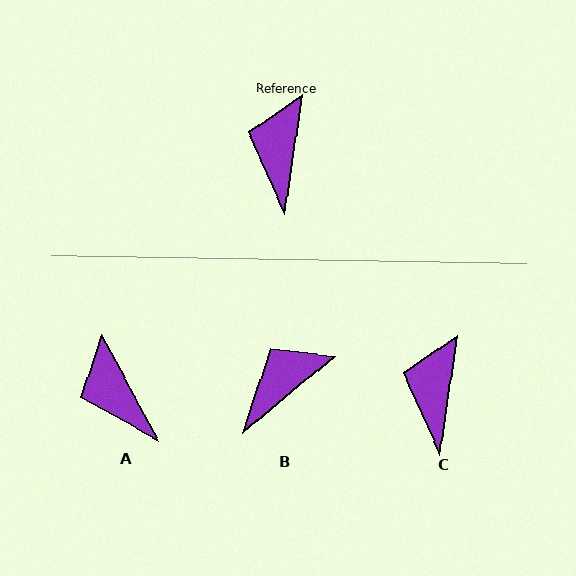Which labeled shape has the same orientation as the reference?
C.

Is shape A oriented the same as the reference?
No, it is off by about 37 degrees.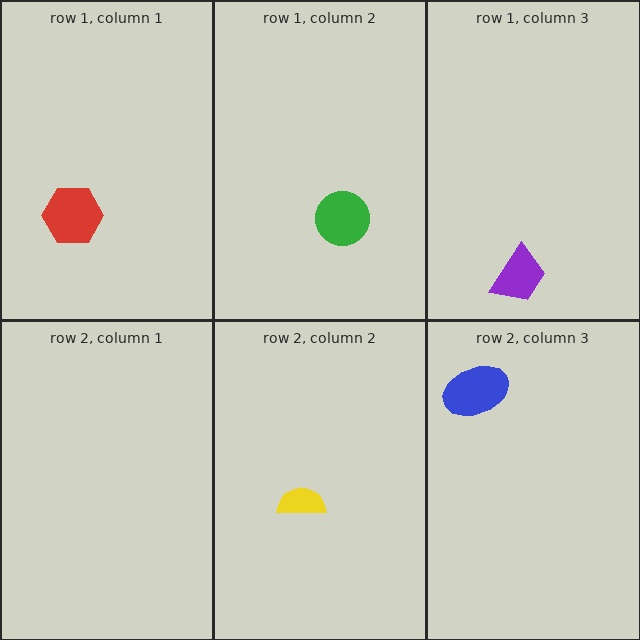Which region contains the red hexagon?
The row 1, column 1 region.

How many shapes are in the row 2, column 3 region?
1.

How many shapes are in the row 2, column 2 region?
1.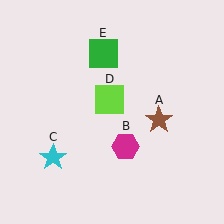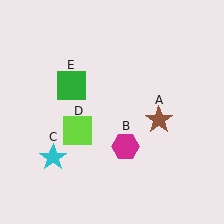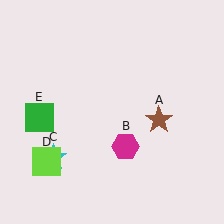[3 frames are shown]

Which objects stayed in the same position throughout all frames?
Brown star (object A) and magenta hexagon (object B) and cyan star (object C) remained stationary.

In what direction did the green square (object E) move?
The green square (object E) moved down and to the left.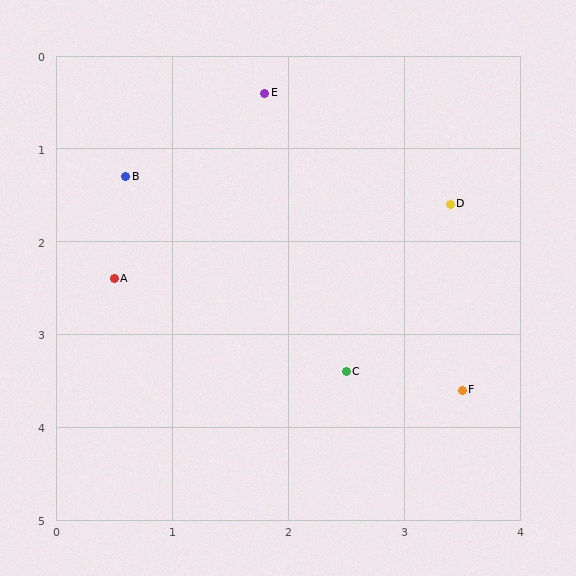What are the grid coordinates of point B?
Point B is at approximately (0.6, 1.3).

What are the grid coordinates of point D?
Point D is at approximately (3.4, 1.6).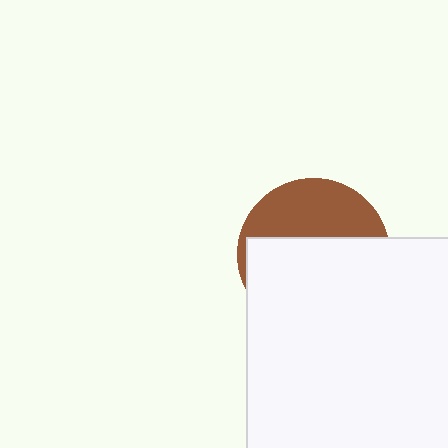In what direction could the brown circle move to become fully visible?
The brown circle could move up. That would shift it out from behind the white square entirely.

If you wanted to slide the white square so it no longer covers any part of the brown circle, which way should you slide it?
Slide it down — that is the most direct way to separate the two shapes.